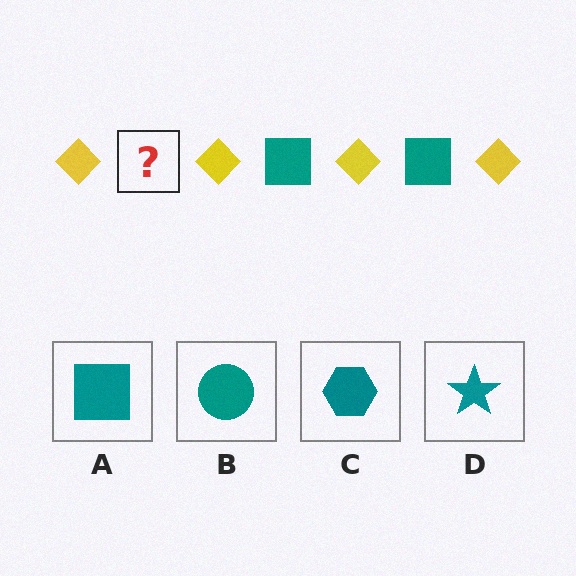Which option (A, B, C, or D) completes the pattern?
A.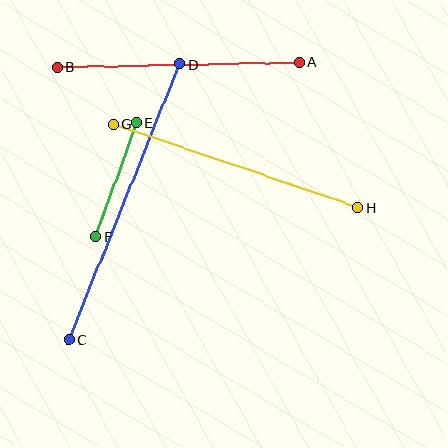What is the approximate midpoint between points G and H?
The midpoint is at approximately (236, 166) pixels.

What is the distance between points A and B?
The distance is approximately 242 pixels.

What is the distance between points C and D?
The distance is approximately 297 pixels.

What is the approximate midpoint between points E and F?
The midpoint is at approximately (116, 180) pixels.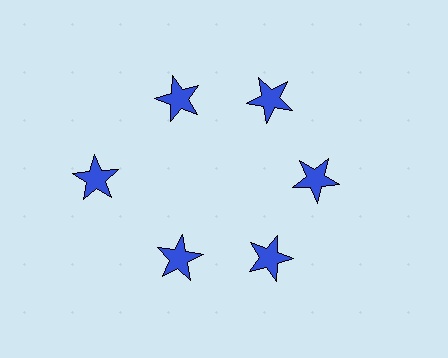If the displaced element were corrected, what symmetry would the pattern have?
It would have 6-fold rotational symmetry — the pattern would map onto itself every 60 degrees.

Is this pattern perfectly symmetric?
No. The 6 blue stars are arranged in a ring, but one element near the 9 o'clock position is pushed outward from the center, breaking the 6-fold rotational symmetry.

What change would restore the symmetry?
The symmetry would be restored by moving it inward, back onto the ring so that all 6 stars sit at equal angles and equal distance from the center.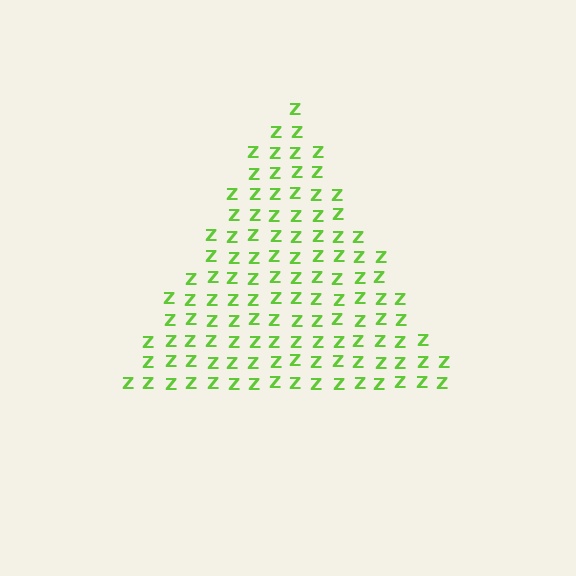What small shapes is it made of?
It is made of small letter Z's.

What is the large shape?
The large shape is a triangle.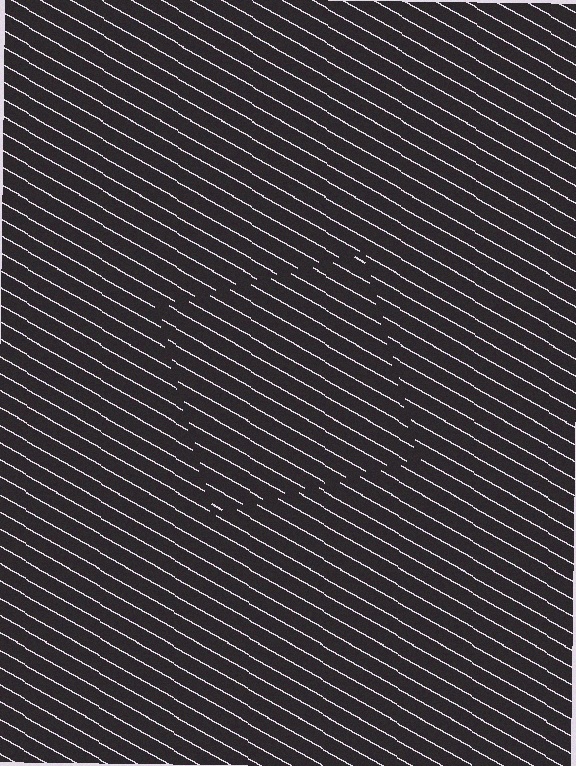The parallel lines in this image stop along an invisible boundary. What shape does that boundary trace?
An illusory square. The interior of the shape contains the same grating, shifted by half a period — the contour is defined by the phase discontinuity where line-ends from the inner and outer gratings abut.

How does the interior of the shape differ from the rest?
The interior of the shape contains the same grating, shifted by half a period — the contour is defined by the phase discontinuity where line-ends from the inner and outer gratings abut.